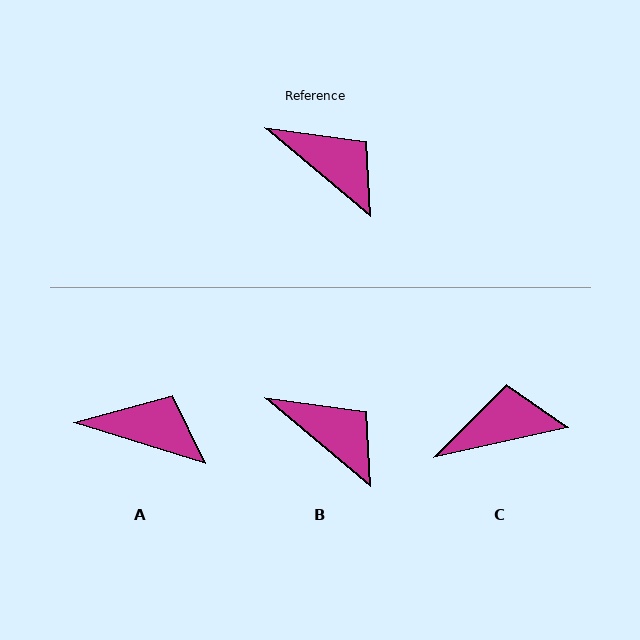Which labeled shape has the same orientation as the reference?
B.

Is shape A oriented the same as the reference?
No, it is off by about 23 degrees.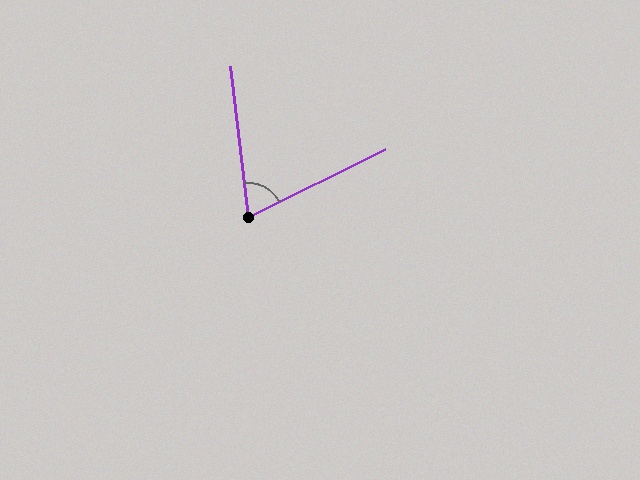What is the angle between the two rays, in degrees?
Approximately 70 degrees.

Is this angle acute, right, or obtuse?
It is acute.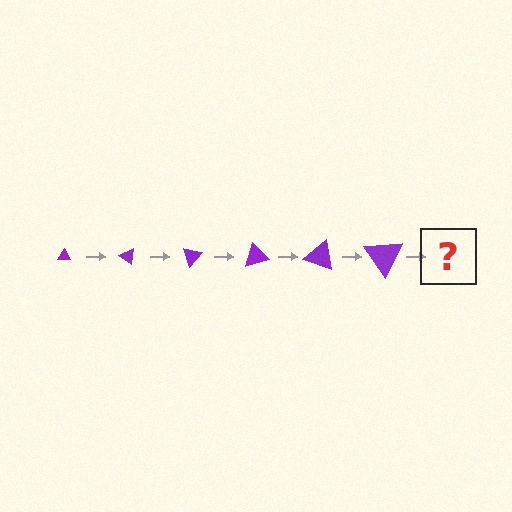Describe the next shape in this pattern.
It should be a triangle, larger than the previous one and rotated 210 degrees from the start.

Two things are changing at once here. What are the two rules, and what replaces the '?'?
The two rules are that the triangle grows larger each step and it rotates 35 degrees each step. The '?' should be a triangle, larger than the previous one and rotated 210 degrees from the start.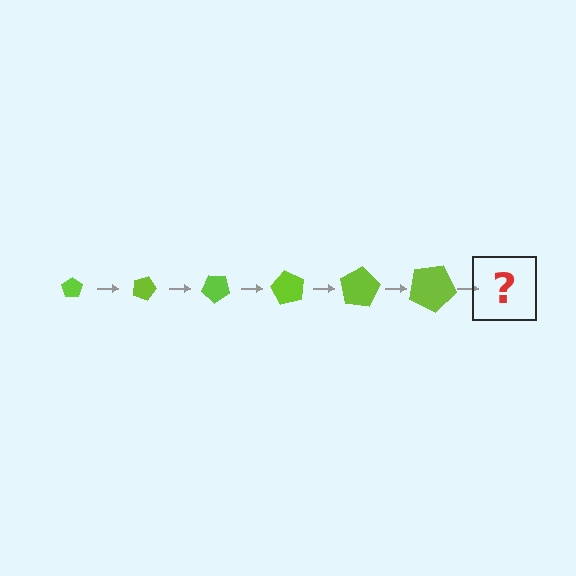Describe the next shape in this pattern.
It should be a pentagon, larger than the previous one and rotated 120 degrees from the start.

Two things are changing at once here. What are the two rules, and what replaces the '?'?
The two rules are that the pentagon grows larger each step and it rotates 20 degrees each step. The '?' should be a pentagon, larger than the previous one and rotated 120 degrees from the start.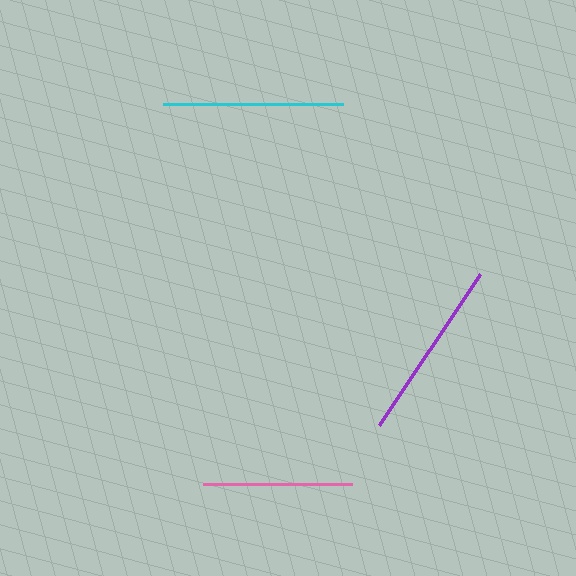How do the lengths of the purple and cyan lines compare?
The purple and cyan lines are approximately the same length.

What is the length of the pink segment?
The pink segment is approximately 149 pixels long.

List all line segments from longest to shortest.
From longest to shortest: purple, cyan, pink.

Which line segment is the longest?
The purple line is the longest at approximately 181 pixels.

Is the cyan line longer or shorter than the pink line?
The cyan line is longer than the pink line.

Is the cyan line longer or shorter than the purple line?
The purple line is longer than the cyan line.